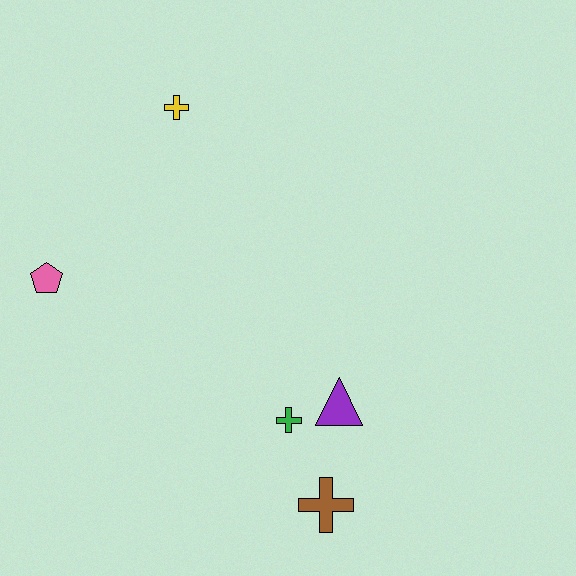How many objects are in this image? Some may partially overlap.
There are 5 objects.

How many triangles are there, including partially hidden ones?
There is 1 triangle.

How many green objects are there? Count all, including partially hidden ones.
There is 1 green object.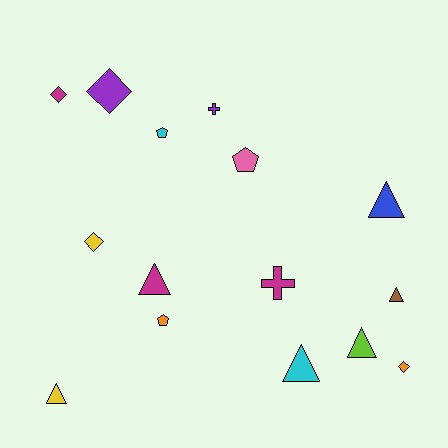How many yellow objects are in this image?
There are 2 yellow objects.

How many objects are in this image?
There are 15 objects.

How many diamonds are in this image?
There are 4 diamonds.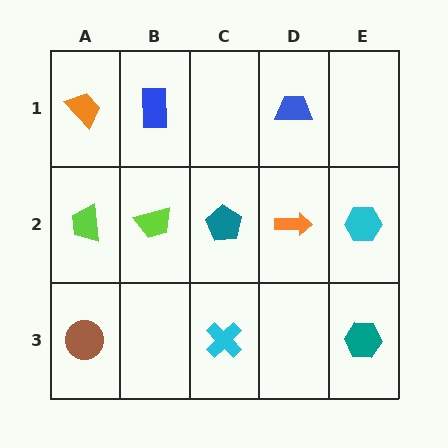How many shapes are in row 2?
5 shapes.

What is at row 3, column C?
A cyan cross.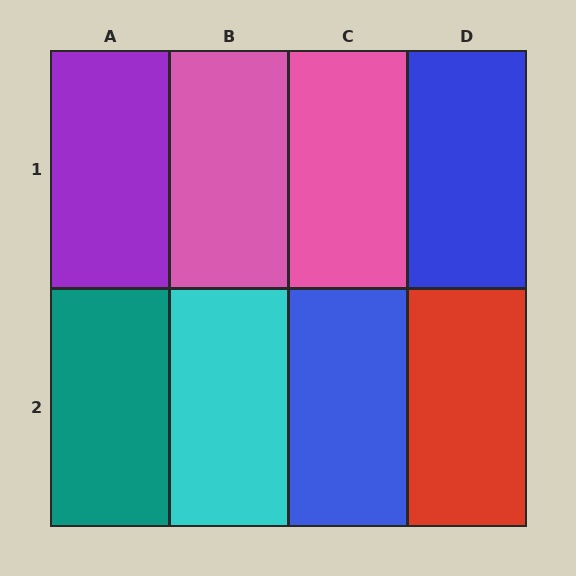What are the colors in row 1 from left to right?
Purple, pink, pink, blue.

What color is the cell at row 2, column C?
Blue.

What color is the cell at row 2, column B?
Cyan.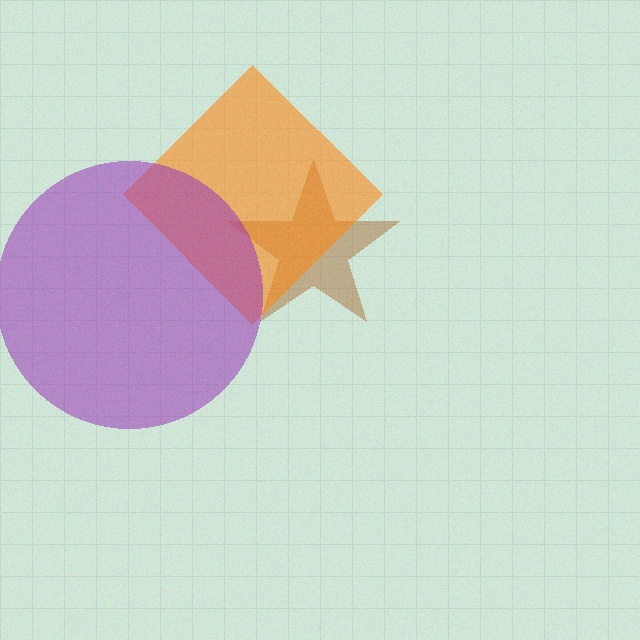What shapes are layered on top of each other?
The layered shapes are: a brown star, an orange diamond, a purple circle.